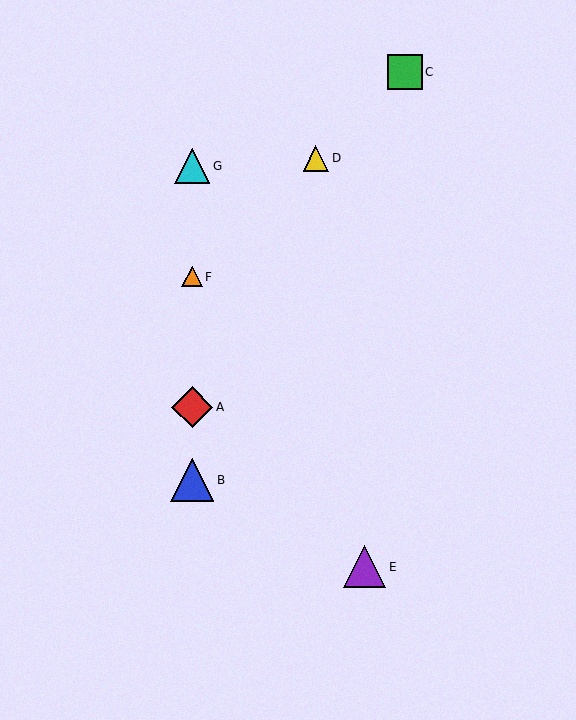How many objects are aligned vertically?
4 objects (A, B, F, G) are aligned vertically.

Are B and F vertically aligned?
Yes, both are at x≈192.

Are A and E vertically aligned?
No, A is at x≈192 and E is at x≈365.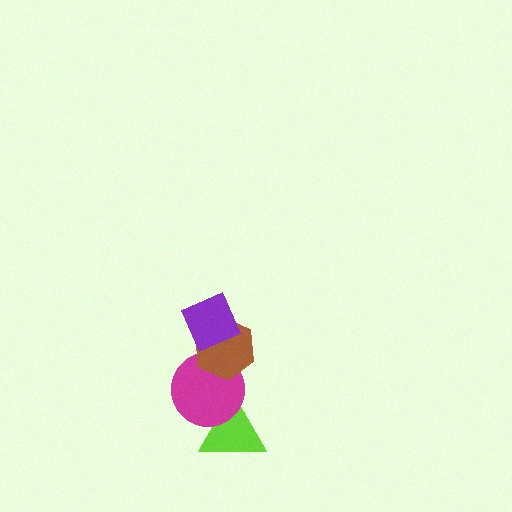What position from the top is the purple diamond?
The purple diamond is 1st from the top.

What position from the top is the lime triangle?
The lime triangle is 4th from the top.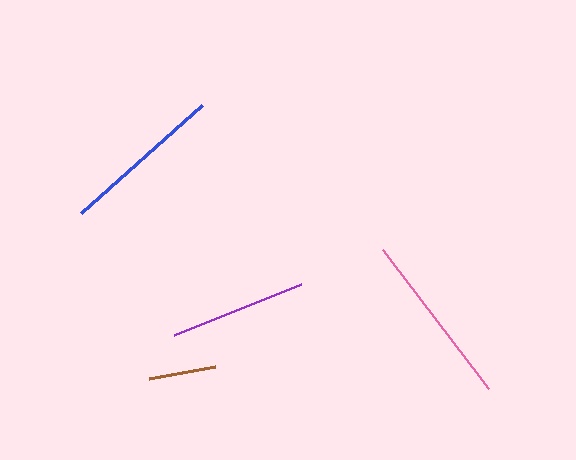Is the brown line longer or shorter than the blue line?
The blue line is longer than the brown line.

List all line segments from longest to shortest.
From longest to shortest: pink, blue, purple, brown.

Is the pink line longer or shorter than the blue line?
The pink line is longer than the blue line.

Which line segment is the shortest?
The brown line is the shortest at approximately 68 pixels.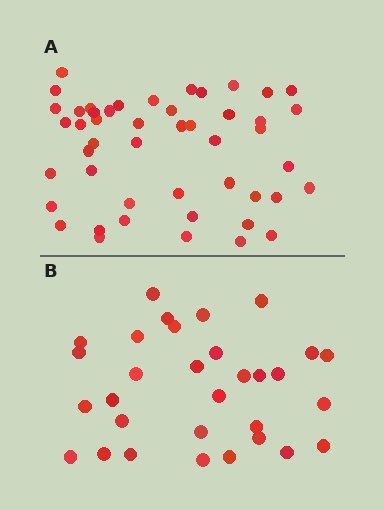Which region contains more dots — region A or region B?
Region A (the top region) has more dots.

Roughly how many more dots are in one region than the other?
Region A has approximately 15 more dots than region B.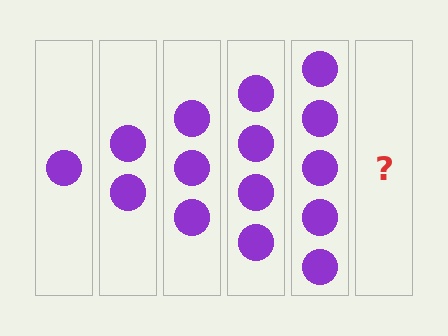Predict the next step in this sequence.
The next step is 6 circles.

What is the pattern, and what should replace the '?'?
The pattern is that each step adds one more circle. The '?' should be 6 circles.